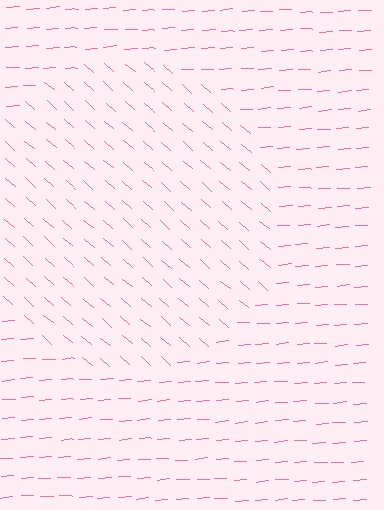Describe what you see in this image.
The image is filled with small pink line segments. A circle region in the image has lines oriented differently from the surrounding lines, creating a visible texture boundary.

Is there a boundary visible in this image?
Yes, there is a texture boundary formed by a change in line orientation.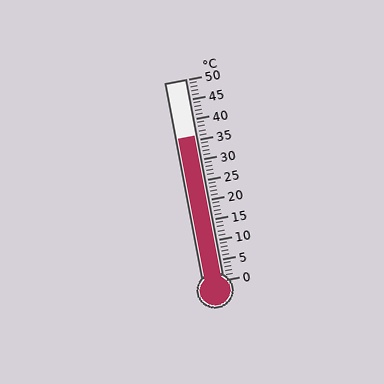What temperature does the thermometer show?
The thermometer shows approximately 36°C.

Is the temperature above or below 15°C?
The temperature is above 15°C.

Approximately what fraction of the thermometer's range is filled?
The thermometer is filled to approximately 70% of its range.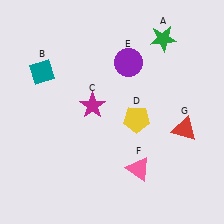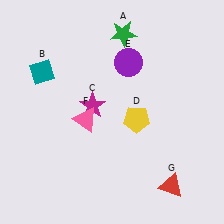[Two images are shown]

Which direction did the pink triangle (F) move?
The pink triangle (F) moved left.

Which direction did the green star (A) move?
The green star (A) moved left.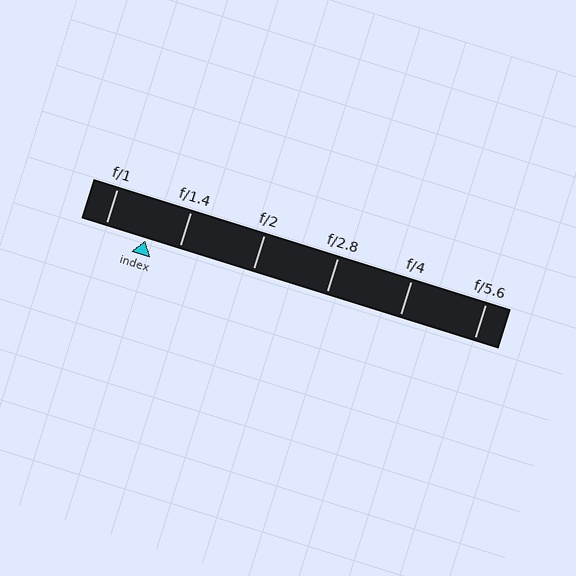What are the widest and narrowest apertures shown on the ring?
The widest aperture shown is f/1 and the narrowest is f/5.6.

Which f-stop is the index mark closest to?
The index mark is closest to f/1.4.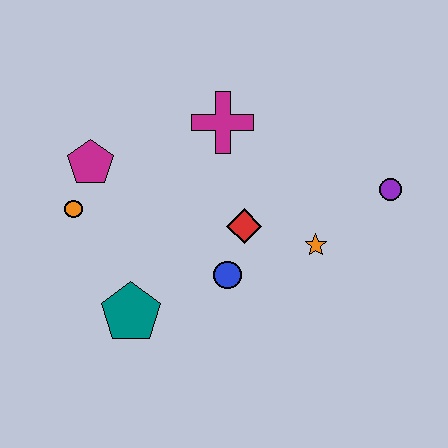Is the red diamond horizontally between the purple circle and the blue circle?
Yes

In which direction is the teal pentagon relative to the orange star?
The teal pentagon is to the left of the orange star.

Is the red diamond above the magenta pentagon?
No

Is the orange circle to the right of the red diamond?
No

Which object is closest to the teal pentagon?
The blue circle is closest to the teal pentagon.